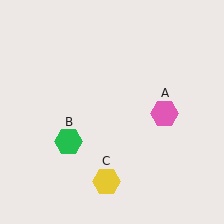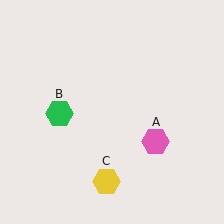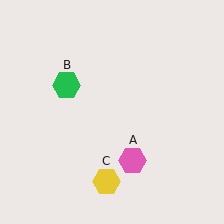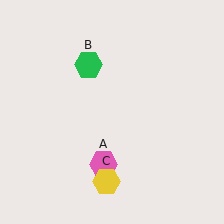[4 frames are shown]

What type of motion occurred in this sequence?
The pink hexagon (object A), green hexagon (object B) rotated clockwise around the center of the scene.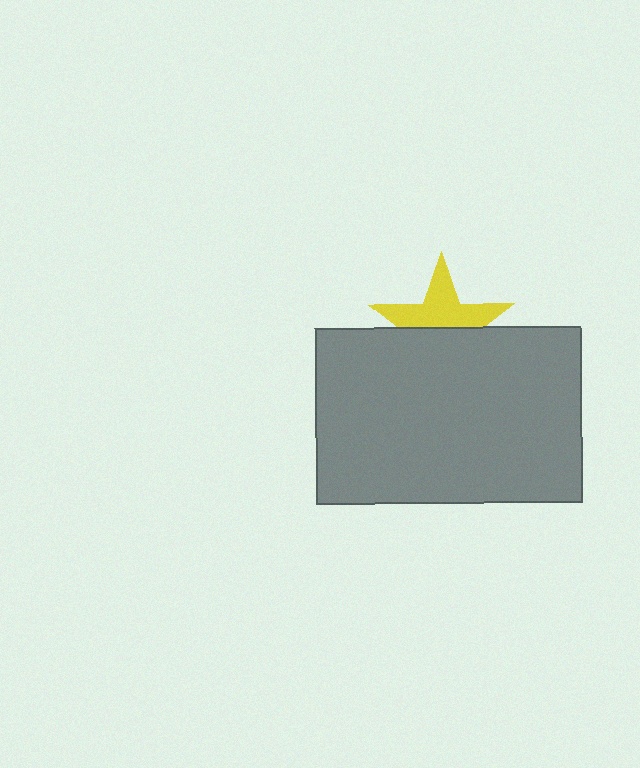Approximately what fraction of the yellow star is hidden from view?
Roughly 49% of the yellow star is hidden behind the gray rectangle.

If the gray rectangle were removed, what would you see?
You would see the complete yellow star.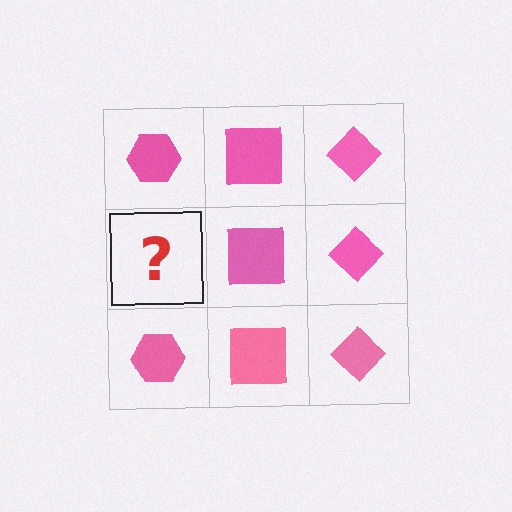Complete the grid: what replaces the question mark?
The question mark should be replaced with a pink hexagon.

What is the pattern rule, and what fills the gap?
The rule is that each column has a consistent shape. The gap should be filled with a pink hexagon.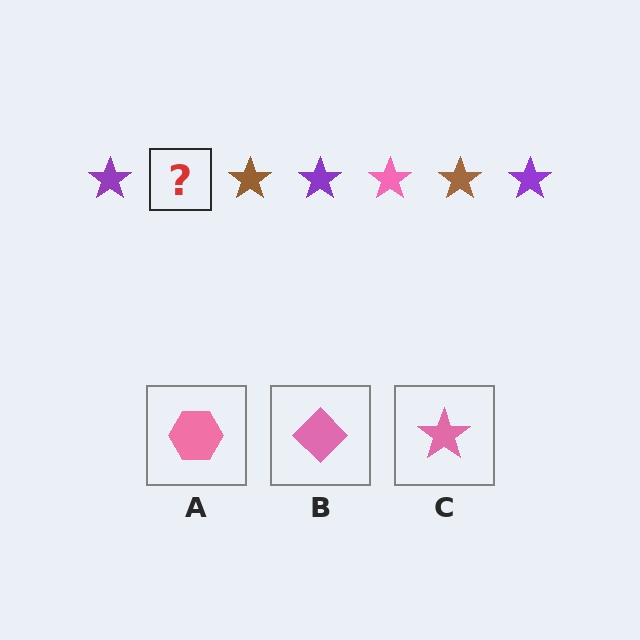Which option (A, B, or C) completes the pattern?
C.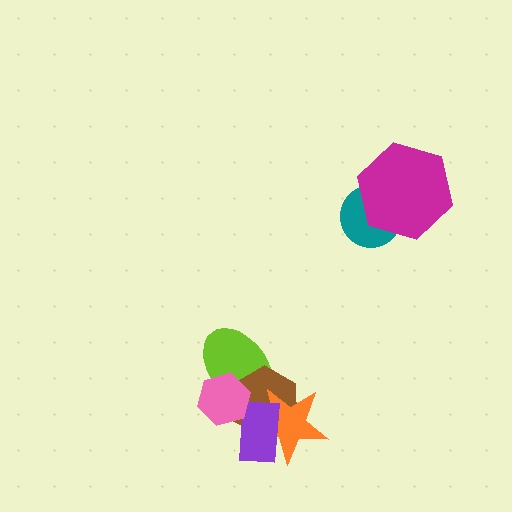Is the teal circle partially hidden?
Yes, it is partially covered by another shape.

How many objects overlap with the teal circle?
1 object overlaps with the teal circle.